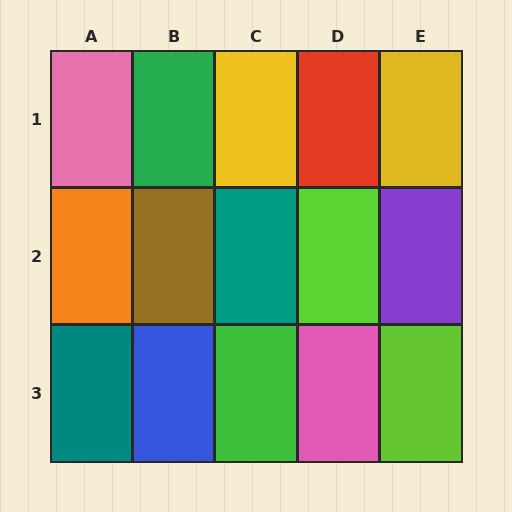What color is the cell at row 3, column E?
Lime.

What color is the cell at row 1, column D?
Red.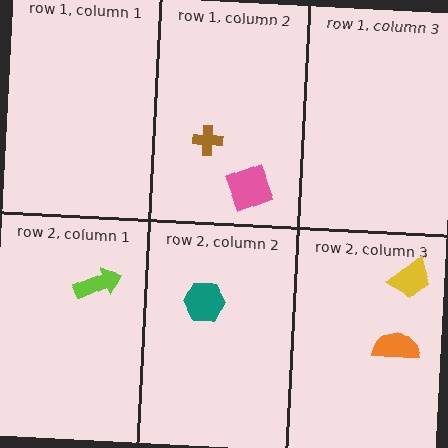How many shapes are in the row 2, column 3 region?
2.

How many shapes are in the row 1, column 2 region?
2.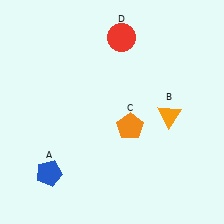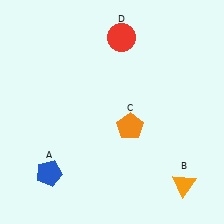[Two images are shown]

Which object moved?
The orange triangle (B) moved down.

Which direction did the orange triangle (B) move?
The orange triangle (B) moved down.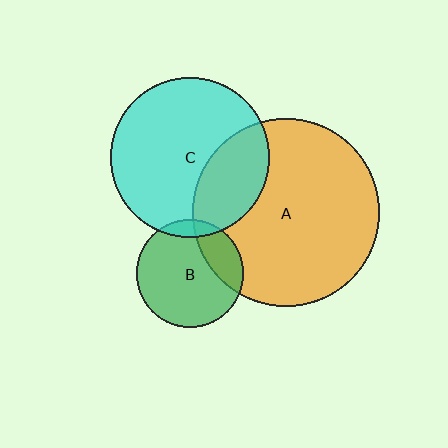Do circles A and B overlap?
Yes.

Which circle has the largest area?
Circle A (orange).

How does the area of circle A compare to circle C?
Approximately 1.4 times.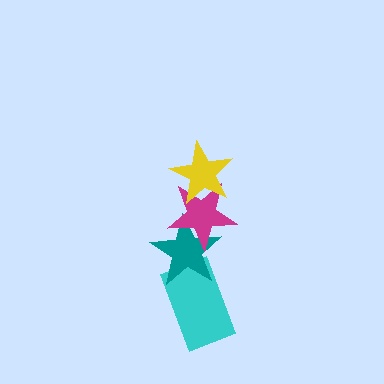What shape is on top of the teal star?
The magenta star is on top of the teal star.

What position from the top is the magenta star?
The magenta star is 2nd from the top.